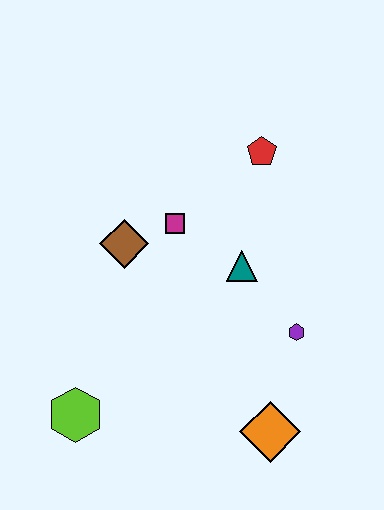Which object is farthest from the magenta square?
The orange diamond is farthest from the magenta square.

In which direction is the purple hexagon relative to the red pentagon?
The purple hexagon is below the red pentagon.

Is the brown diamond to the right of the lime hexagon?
Yes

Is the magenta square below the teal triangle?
No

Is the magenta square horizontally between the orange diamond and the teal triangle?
No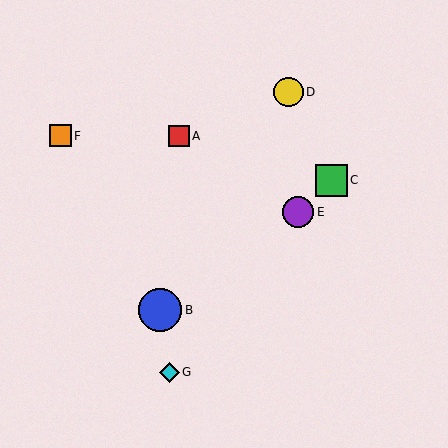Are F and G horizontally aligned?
No, F is at y≈136 and G is at y≈372.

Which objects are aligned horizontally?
Objects A, F are aligned horizontally.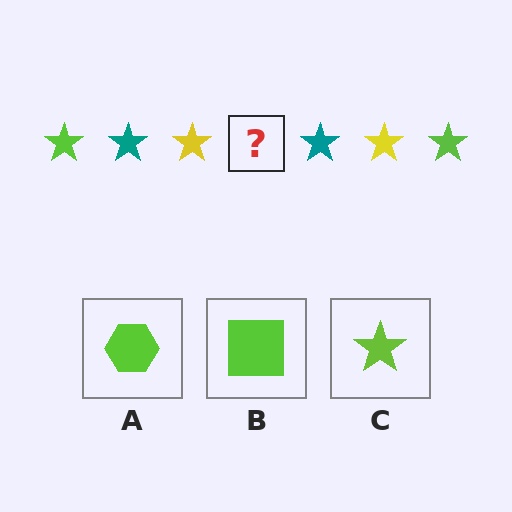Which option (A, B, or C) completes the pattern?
C.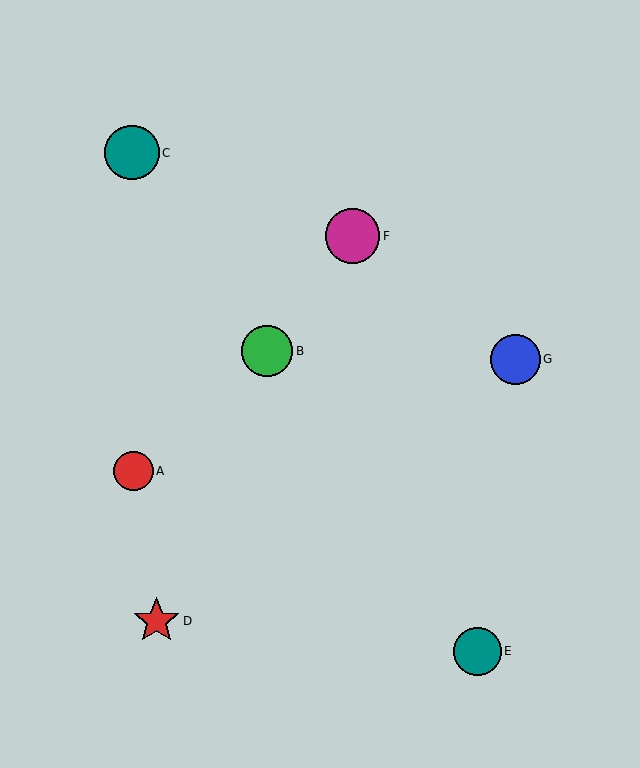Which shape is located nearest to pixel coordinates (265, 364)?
The green circle (labeled B) at (267, 351) is nearest to that location.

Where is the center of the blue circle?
The center of the blue circle is at (515, 359).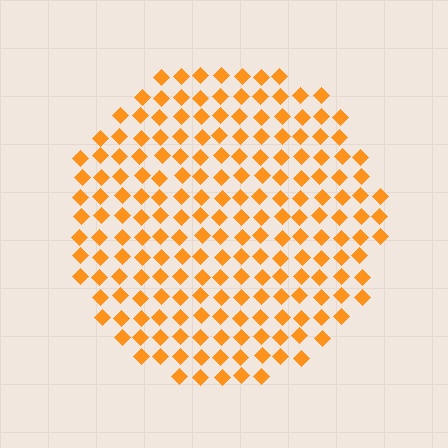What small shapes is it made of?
It is made of small diamonds.